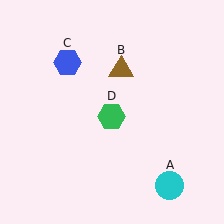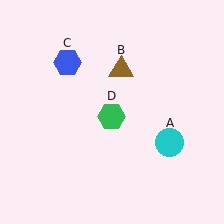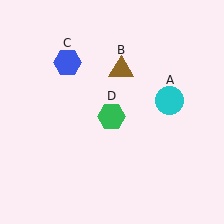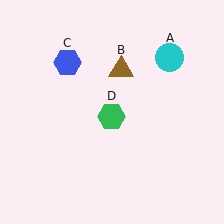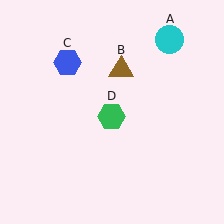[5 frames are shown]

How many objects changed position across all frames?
1 object changed position: cyan circle (object A).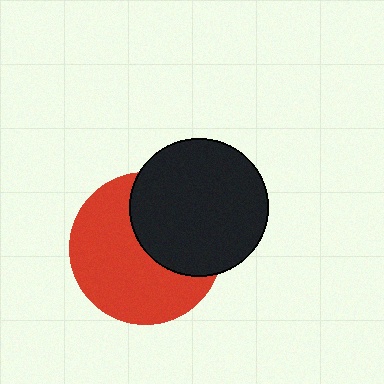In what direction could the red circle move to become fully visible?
The red circle could move toward the lower-left. That would shift it out from behind the black circle entirely.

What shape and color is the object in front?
The object in front is a black circle.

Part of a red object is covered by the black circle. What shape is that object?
It is a circle.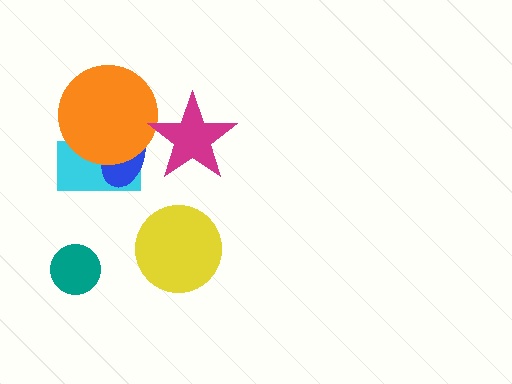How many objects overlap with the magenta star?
2 objects overlap with the magenta star.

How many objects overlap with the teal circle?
0 objects overlap with the teal circle.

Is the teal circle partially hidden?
No, no other shape covers it.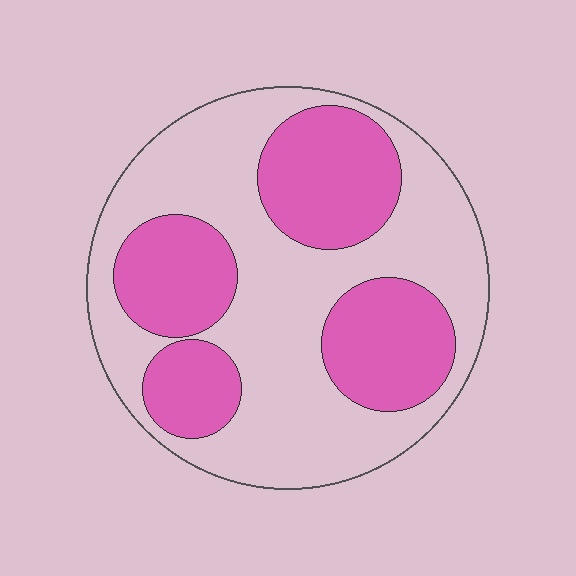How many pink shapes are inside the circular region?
4.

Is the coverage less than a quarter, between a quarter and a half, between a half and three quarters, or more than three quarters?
Between a quarter and a half.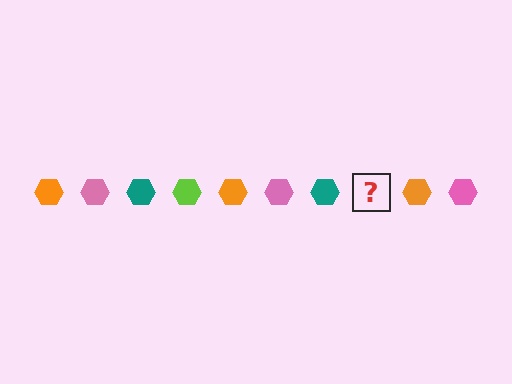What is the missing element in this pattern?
The missing element is a lime hexagon.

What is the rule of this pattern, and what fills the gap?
The rule is that the pattern cycles through orange, pink, teal, lime hexagons. The gap should be filled with a lime hexagon.